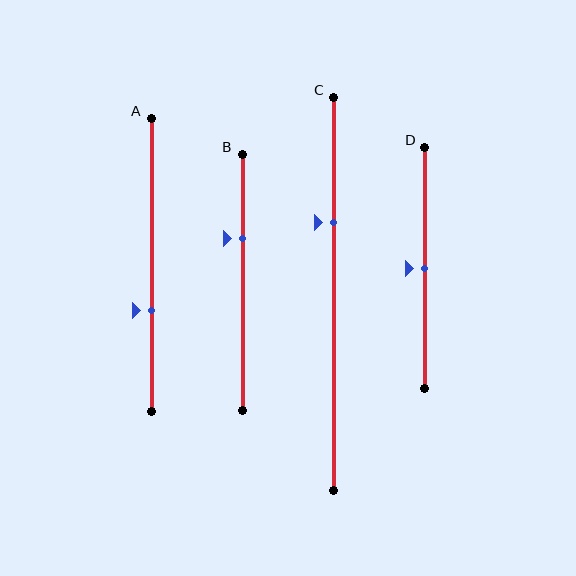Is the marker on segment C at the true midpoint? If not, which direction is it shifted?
No, the marker on segment C is shifted upward by about 18% of the segment length.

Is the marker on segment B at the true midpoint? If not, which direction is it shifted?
No, the marker on segment B is shifted upward by about 17% of the segment length.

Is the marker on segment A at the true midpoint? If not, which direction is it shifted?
No, the marker on segment A is shifted downward by about 16% of the segment length.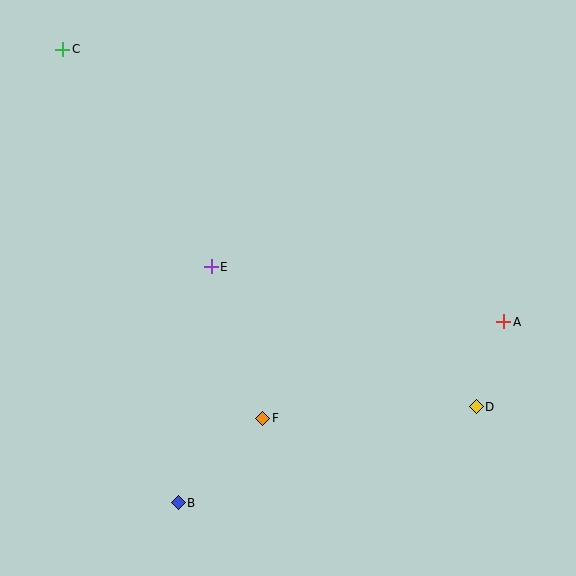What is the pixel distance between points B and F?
The distance between B and F is 120 pixels.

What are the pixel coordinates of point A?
Point A is at (504, 322).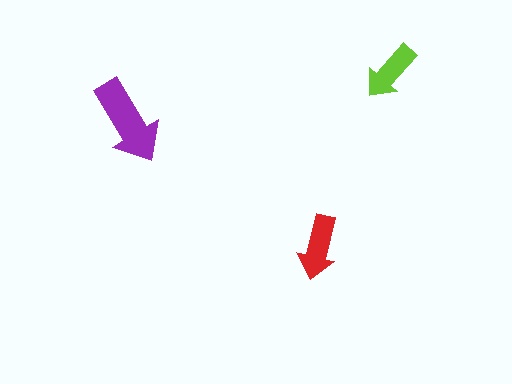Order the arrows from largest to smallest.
the purple one, the red one, the lime one.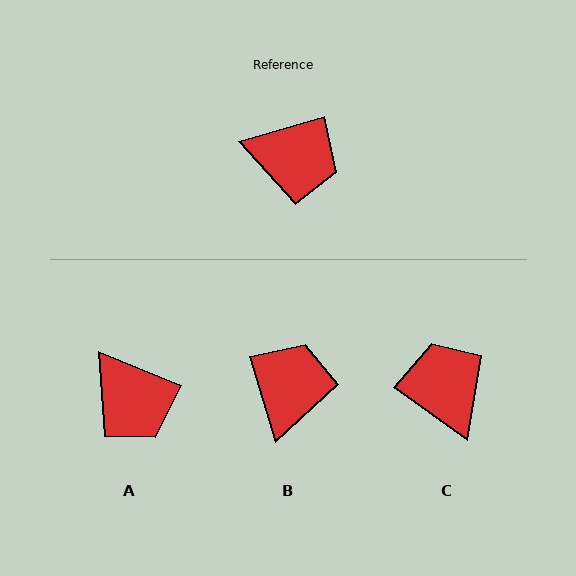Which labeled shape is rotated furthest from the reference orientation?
C, about 128 degrees away.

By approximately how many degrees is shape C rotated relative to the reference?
Approximately 128 degrees counter-clockwise.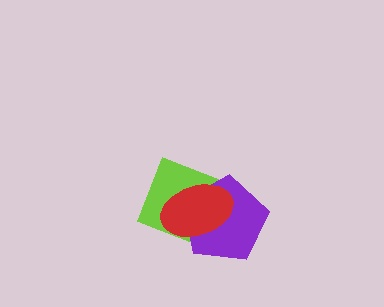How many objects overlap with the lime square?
2 objects overlap with the lime square.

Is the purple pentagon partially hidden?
Yes, it is partially covered by another shape.